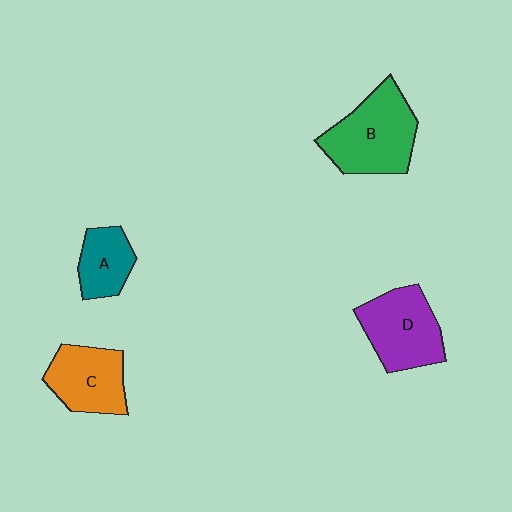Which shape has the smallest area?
Shape A (teal).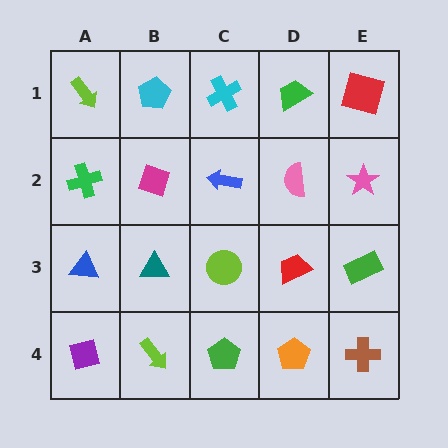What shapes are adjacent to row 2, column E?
A red square (row 1, column E), a green rectangle (row 3, column E), a pink semicircle (row 2, column D).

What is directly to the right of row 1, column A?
A cyan pentagon.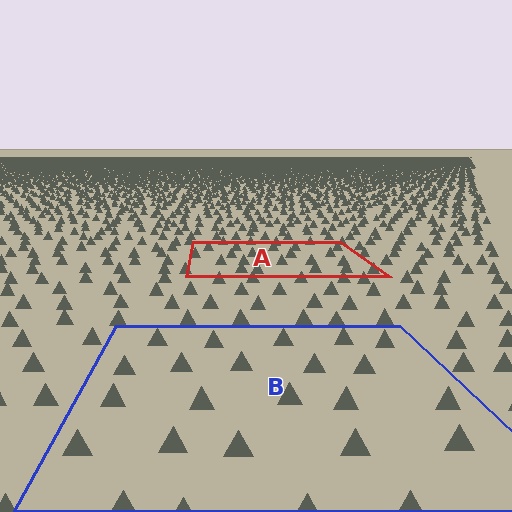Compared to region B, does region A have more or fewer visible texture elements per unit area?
Region A has more texture elements per unit area — they are packed more densely because it is farther away.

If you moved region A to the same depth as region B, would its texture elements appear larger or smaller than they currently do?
They would appear larger. At a closer depth, the same texture elements are projected at a bigger on-screen size.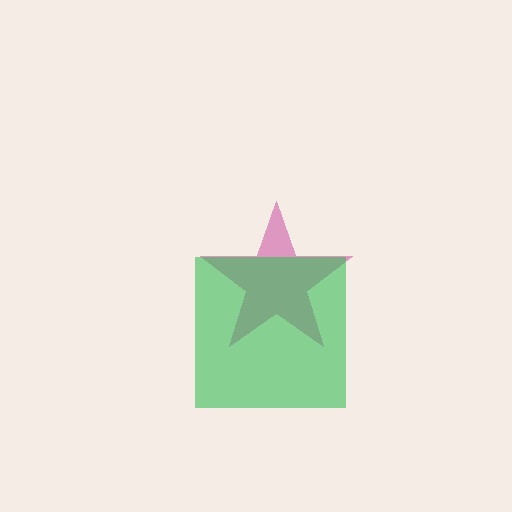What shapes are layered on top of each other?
The layered shapes are: a magenta star, a green square.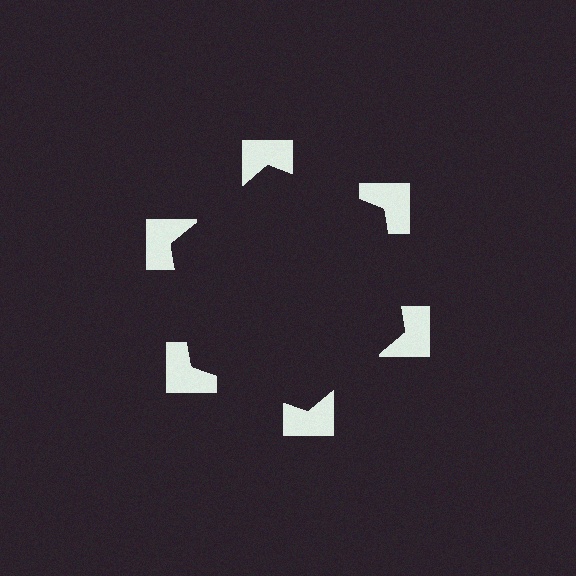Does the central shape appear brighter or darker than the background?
It typically appears slightly darker than the background, even though no actual brightness change is drawn.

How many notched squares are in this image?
There are 6 — one at each vertex of the illusory hexagon.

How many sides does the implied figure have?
6 sides.